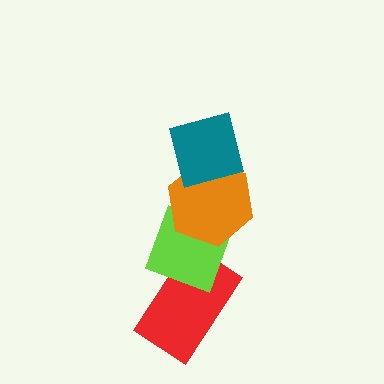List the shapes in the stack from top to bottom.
From top to bottom: the teal square, the orange hexagon, the lime diamond, the red rectangle.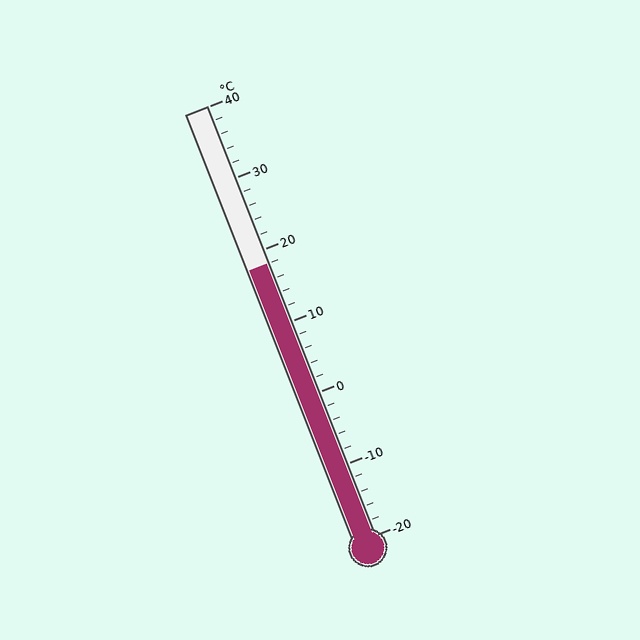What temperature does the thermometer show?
The thermometer shows approximately 18°C.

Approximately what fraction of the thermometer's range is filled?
The thermometer is filled to approximately 65% of its range.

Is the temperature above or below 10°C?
The temperature is above 10°C.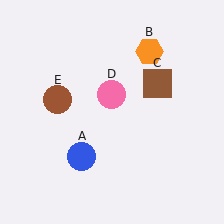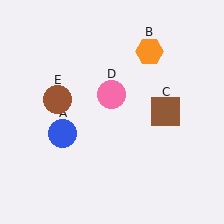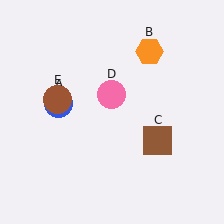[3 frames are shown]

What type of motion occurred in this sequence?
The blue circle (object A), brown square (object C) rotated clockwise around the center of the scene.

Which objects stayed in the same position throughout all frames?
Orange hexagon (object B) and pink circle (object D) and brown circle (object E) remained stationary.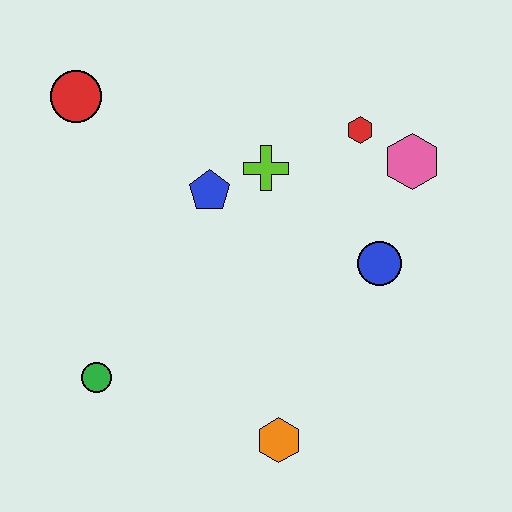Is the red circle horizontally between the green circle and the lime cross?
No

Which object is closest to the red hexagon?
The pink hexagon is closest to the red hexagon.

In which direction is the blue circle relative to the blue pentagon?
The blue circle is to the right of the blue pentagon.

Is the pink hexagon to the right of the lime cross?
Yes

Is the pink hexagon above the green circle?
Yes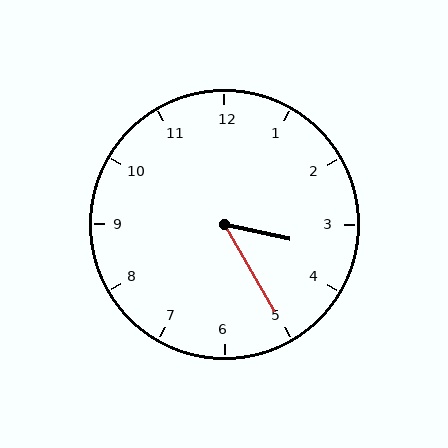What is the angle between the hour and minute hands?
Approximately 48 degrees.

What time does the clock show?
3:25.